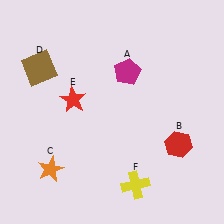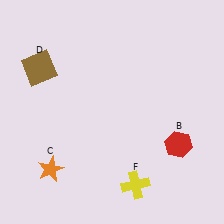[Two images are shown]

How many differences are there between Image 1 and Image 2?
There are 2 differences between the two images.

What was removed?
The magenta pentagon (A), the red star (E) were removed in Image 2.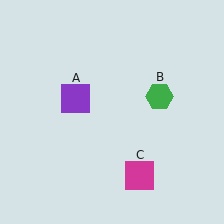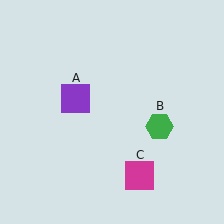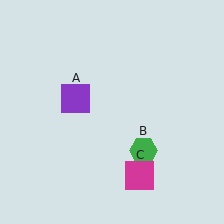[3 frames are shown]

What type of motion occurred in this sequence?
The green hexagon (object B) rotated clockwise around the center of the scene.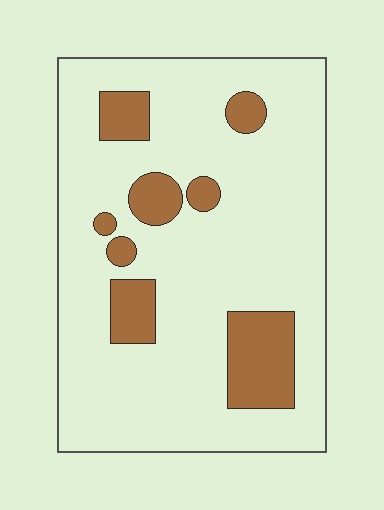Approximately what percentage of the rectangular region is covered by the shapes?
Approximately 15%.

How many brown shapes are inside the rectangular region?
8.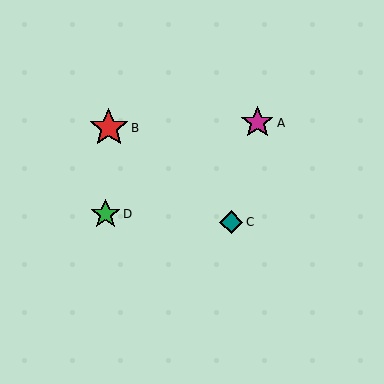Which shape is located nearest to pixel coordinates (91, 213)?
The green star (labeled D) at (106, 214) is nearest to that location.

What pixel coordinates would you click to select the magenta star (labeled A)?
Click at (257, 123) to select the magenta star A.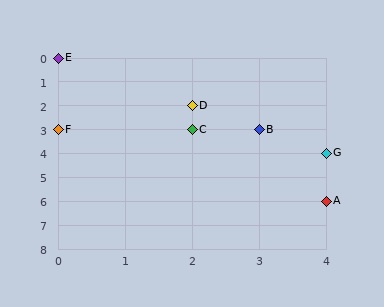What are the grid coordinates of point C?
Point C is at grid coordinates (2, 3).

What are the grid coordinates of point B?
Point B is at grid coordinates (3, 3).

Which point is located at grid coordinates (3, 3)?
Point B is at (3, 3).